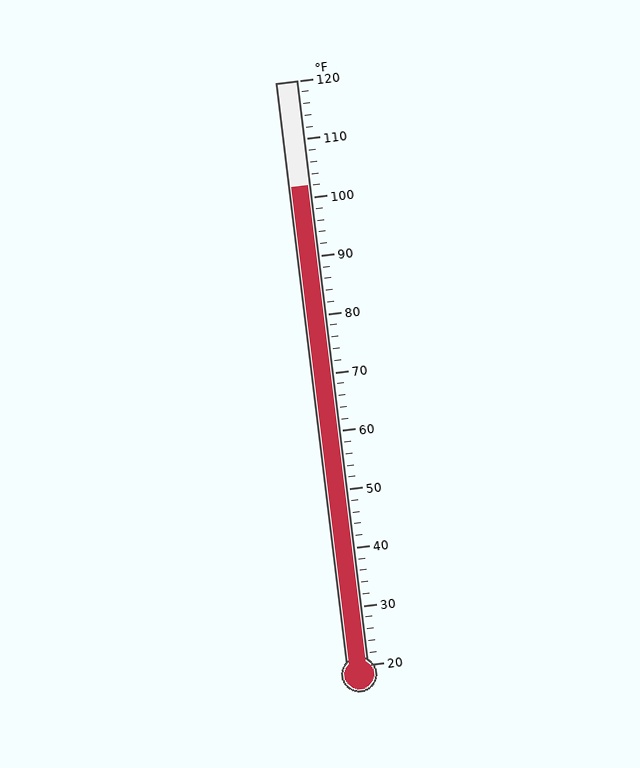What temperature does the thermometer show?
The thermometer shows approximately 102°F.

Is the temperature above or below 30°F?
The temperature is above 30°F.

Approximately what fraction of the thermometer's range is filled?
The thermometer is filled to approximately 80% of its range.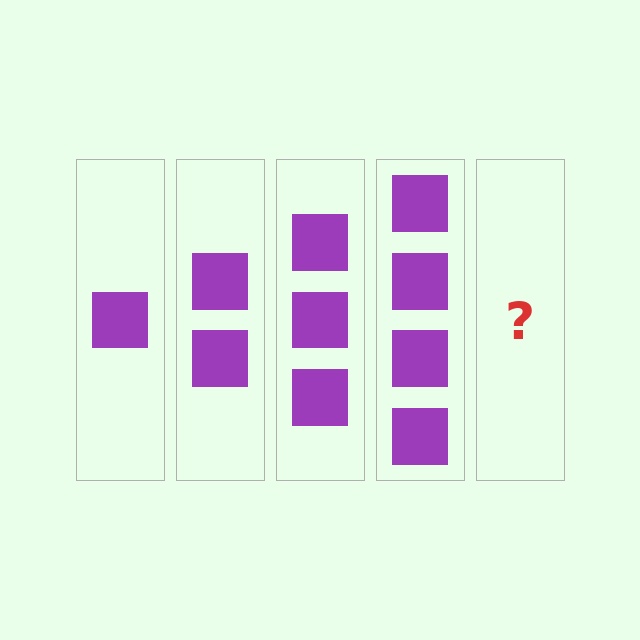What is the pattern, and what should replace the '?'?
The pattern is that each step adds one more square. The '?' should be 5 squares.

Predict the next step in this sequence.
The next step is 5 squares.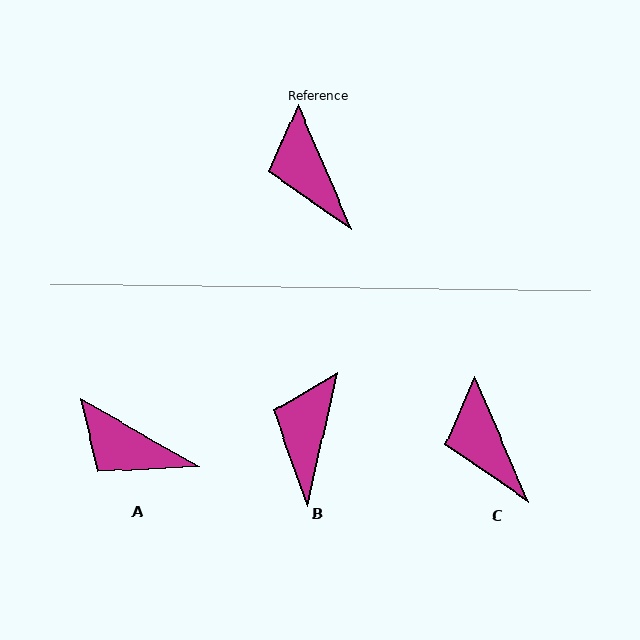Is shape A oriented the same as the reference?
No, it is off by about 37 degrees.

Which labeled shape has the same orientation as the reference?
C.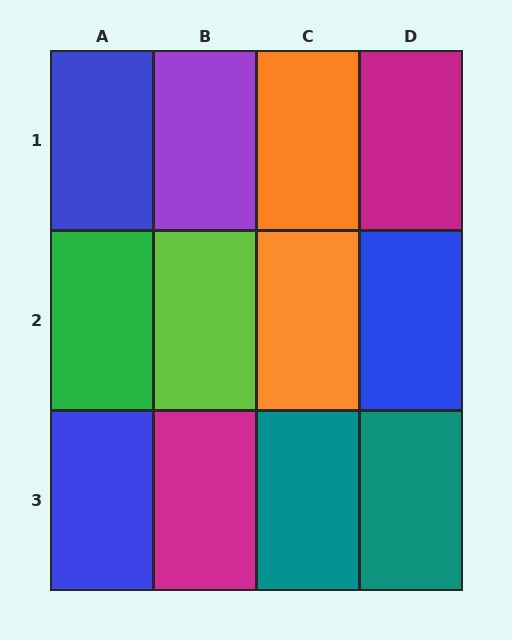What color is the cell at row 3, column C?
Teal.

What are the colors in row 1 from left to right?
Blue, purple, orange, magenta.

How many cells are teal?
2 cells are teal.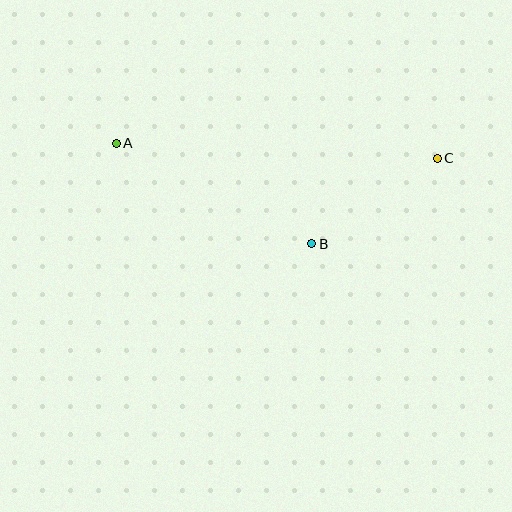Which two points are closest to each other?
Points B and C are closest to each other.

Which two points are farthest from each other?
Points A and C are farthest from each other.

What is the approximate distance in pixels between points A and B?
The distance between A and B is approximately 220 pixels.